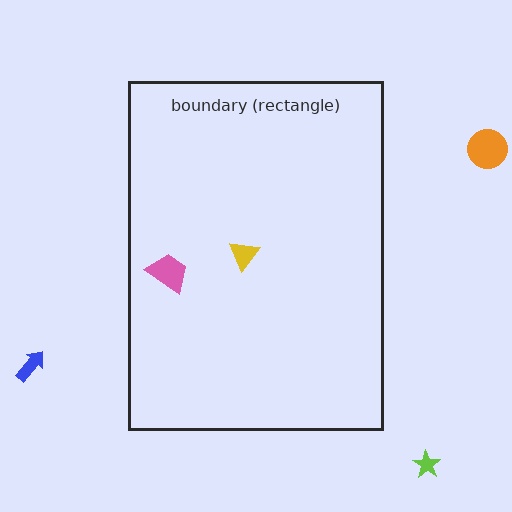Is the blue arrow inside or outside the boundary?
Outside.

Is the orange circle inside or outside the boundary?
Outside.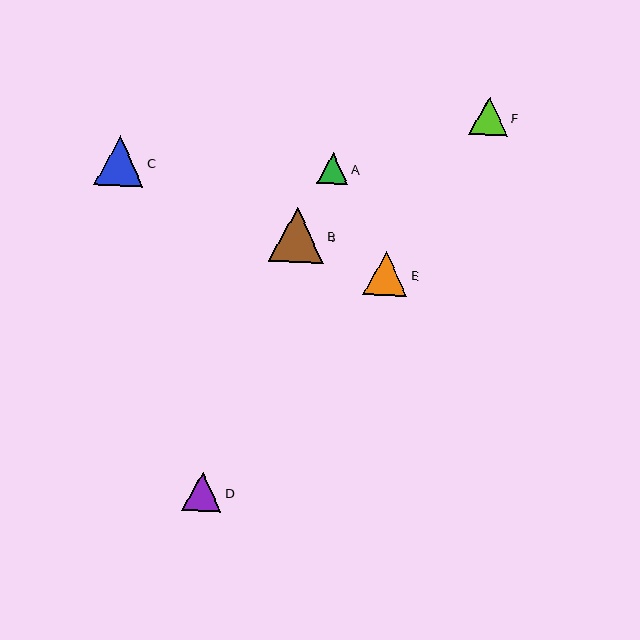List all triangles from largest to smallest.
From largest to smallest: B, C, E, D, F, A.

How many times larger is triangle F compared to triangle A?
Triangle F is approximately 1.2 times the size of triangle A.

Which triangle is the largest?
Triangle B is the largest with a size of approximately 55 pixels.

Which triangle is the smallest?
Triangle A is the smallest with a size of approximately 31 pixels.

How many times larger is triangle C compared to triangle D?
Triangle C is approximately 1.3 times the size of triangle D.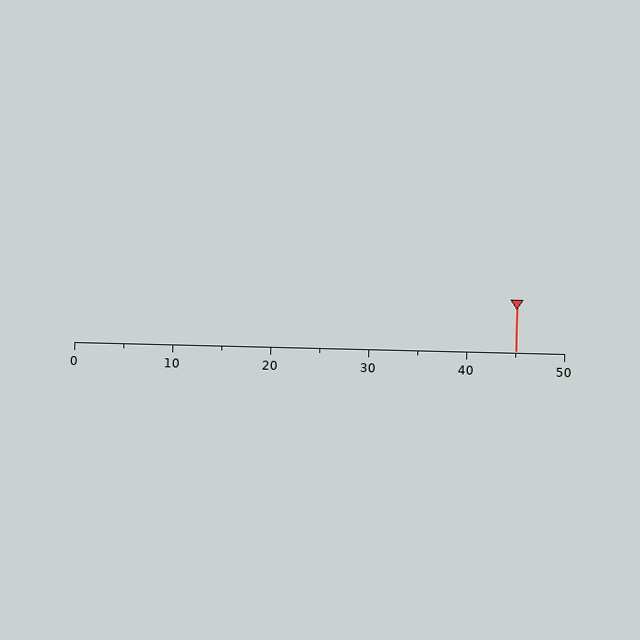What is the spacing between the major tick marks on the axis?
The major ticks are spaced 10 apart.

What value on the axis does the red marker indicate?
The marker indicates approximately 45.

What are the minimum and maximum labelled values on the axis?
The axis runs from 0 to 50.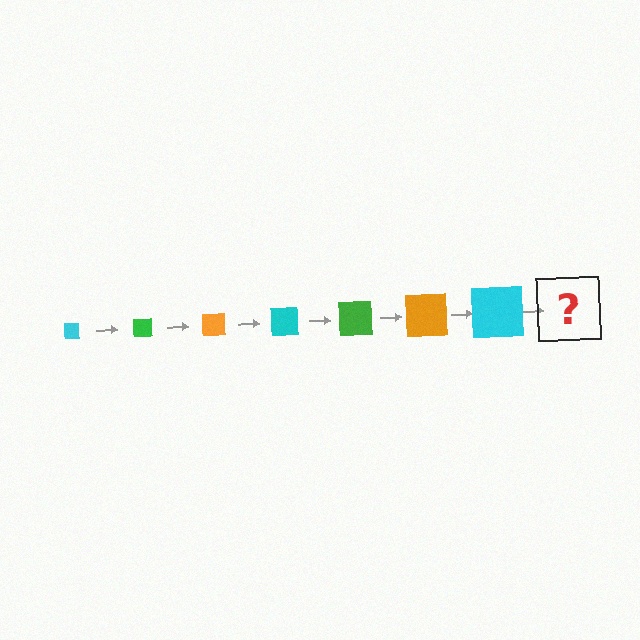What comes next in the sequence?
The next element should be a green square, larger than the previous one.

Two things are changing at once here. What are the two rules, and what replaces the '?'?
The two rules are that the square grows larger each step and the color cycles through cyan, green, and orange. The '?' should be a green square, larger than the previous one.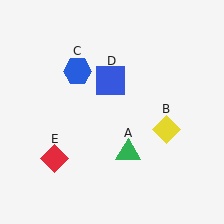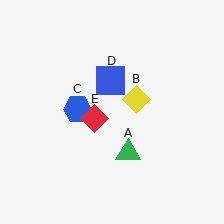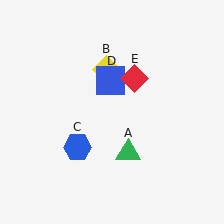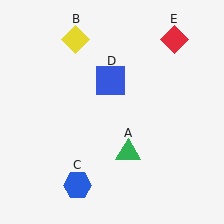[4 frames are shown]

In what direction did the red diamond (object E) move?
The red diamond (object E) moved up and to the right.